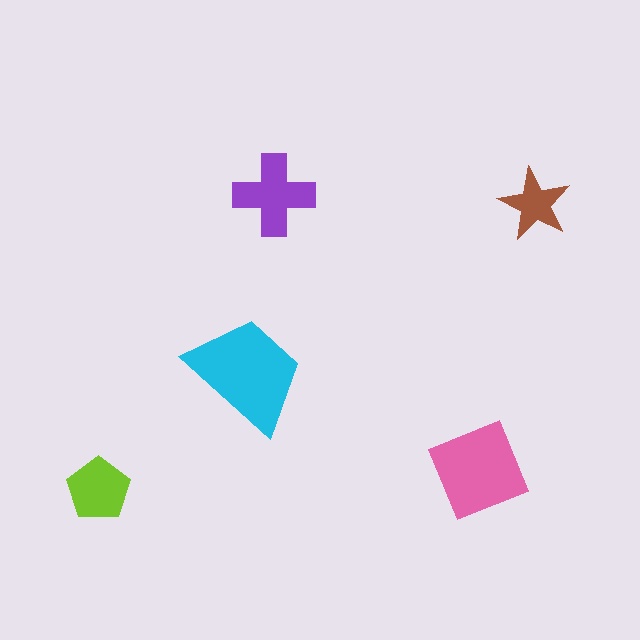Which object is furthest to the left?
The lime pentagon is leftmost.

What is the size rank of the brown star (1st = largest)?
5th.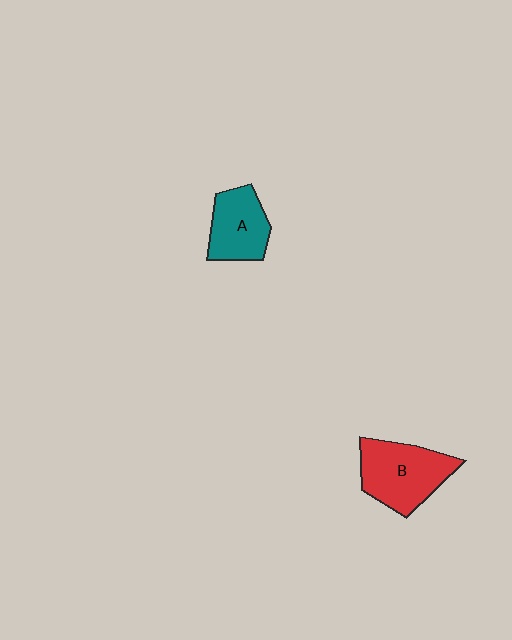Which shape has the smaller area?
Shape A (teal).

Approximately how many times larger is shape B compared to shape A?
Approximately 1.3 times.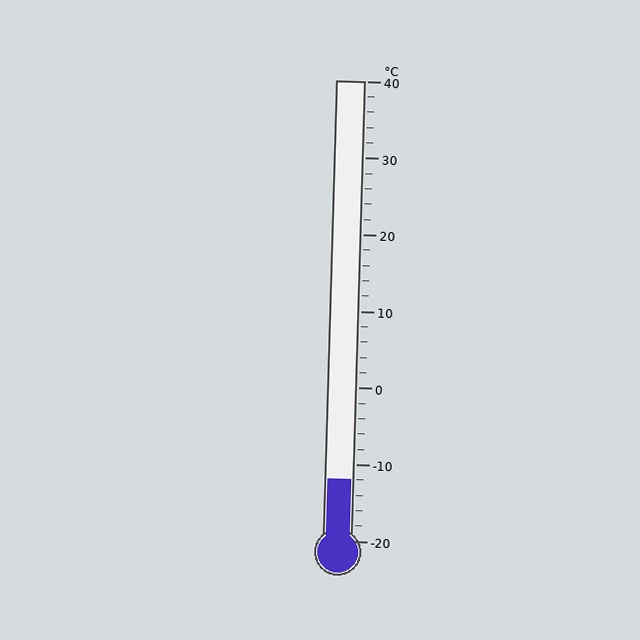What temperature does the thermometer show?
The thermometer shows approximately -12°C.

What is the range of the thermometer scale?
The thermometer scale ranges from -20°C to 40°C.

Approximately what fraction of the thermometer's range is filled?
The thermometer is filled to approximately 15% of its range.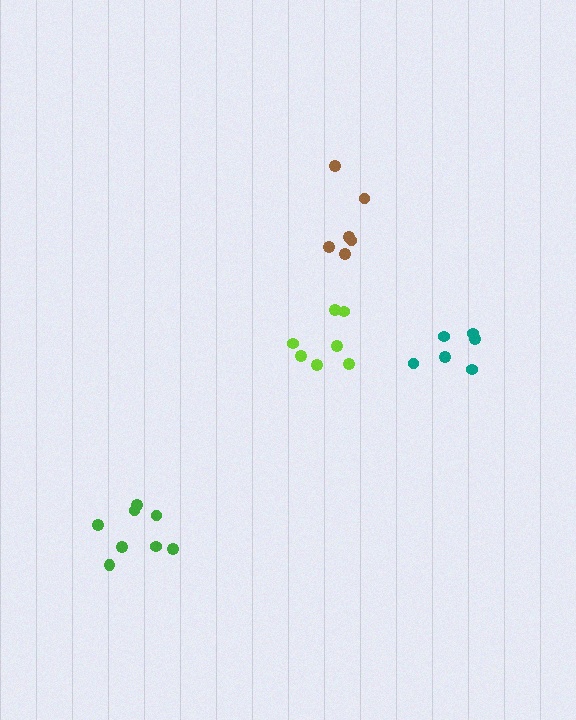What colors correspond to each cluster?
The clusters are colored: teal, lime, brown, green.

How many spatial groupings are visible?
There are 4 spatial groupings.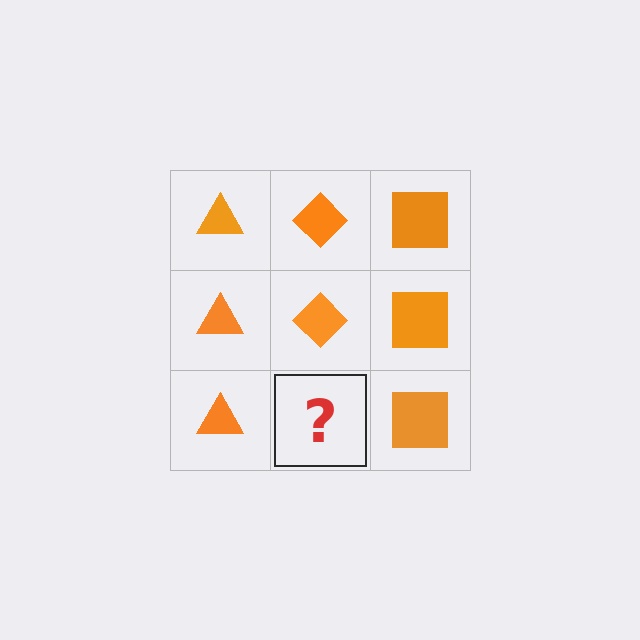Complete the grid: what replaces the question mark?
The question mark should be replaced with an orange diamond.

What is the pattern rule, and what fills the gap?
The rule is that each column has a consistent shape. The gap should be filled with an orange diamond.